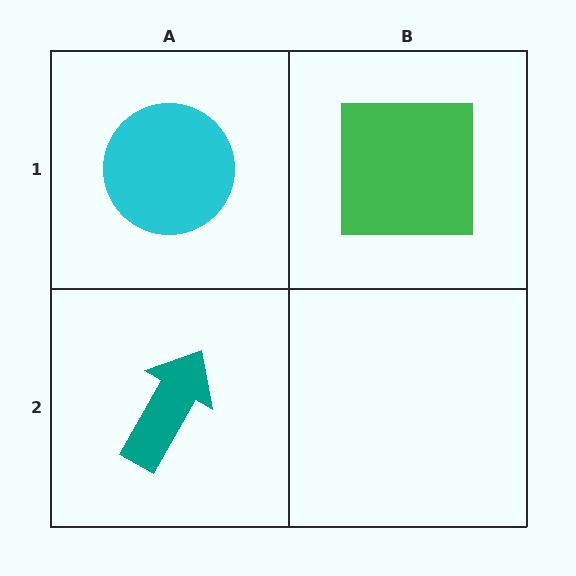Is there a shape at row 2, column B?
No, that cell is empty.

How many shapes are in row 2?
1 shape.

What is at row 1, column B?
A green square.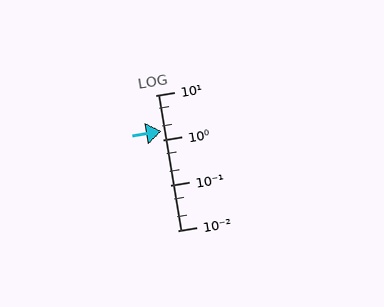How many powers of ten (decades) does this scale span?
The scale spans 3 decades, from 0.01 to 10.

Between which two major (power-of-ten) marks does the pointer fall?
The pointer is between 1 and 10.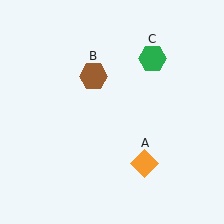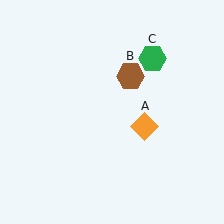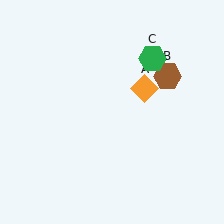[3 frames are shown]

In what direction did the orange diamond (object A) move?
The orange diamond (object A) moved up.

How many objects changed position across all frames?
2 objects changed position: orange diamond (object A), brown hexagon (object B).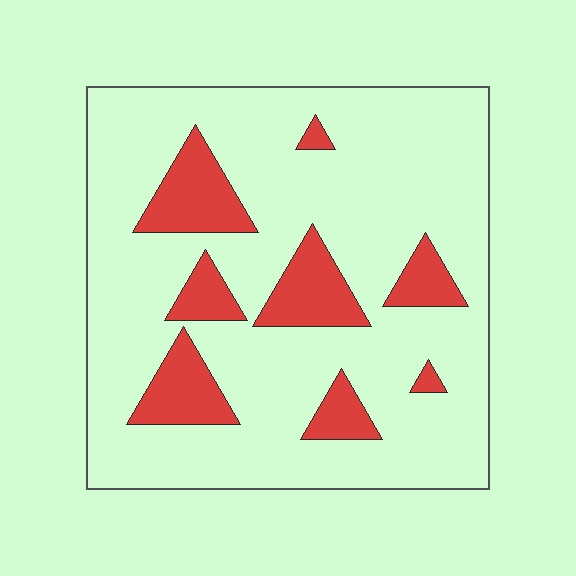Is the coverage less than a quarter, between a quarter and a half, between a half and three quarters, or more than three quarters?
Less than a quarter.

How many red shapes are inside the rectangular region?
8.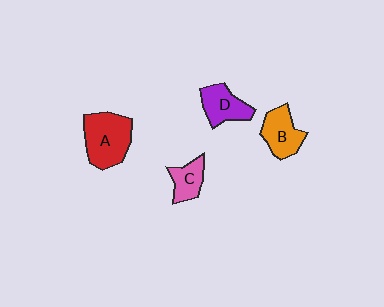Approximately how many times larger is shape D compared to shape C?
Approximately 1.3 times.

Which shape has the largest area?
Shape A (red).